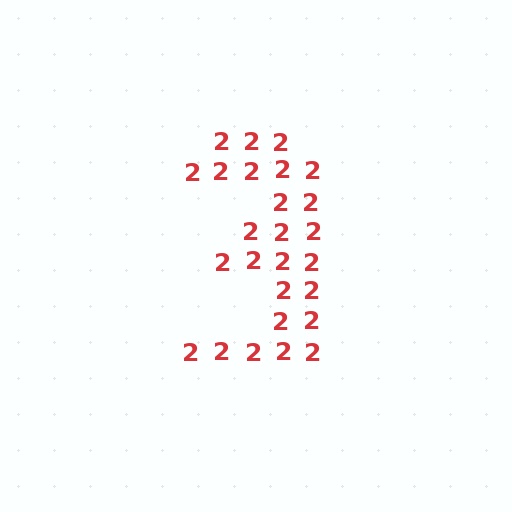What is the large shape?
The large shape is the digit 3.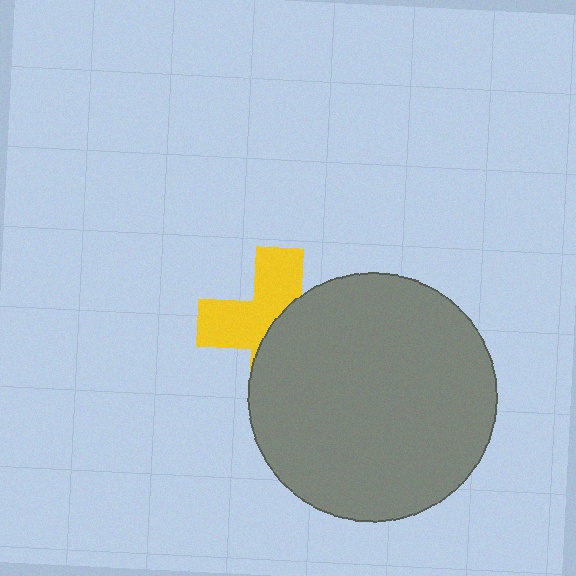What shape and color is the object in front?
The object in front is a gray circle.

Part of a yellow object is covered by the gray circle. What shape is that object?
It is a cross.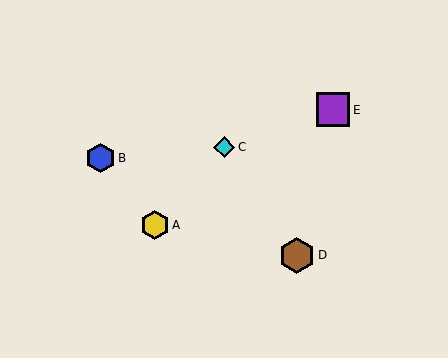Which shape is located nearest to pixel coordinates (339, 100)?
The purple square (labeled E) at (333, 110) is nearest to that location.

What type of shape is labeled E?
Shape E is a purple square.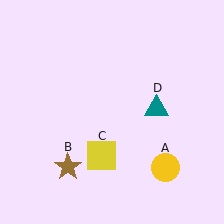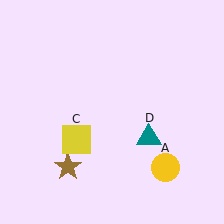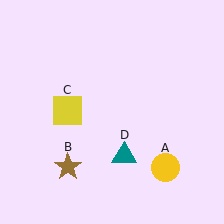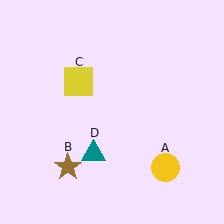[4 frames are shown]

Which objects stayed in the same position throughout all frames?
Yellow circle (object A) and brown star (object B) remained stationary.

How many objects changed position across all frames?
2 objects changed position: yellow square (object C), teal triangle (object D).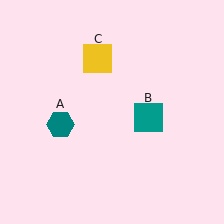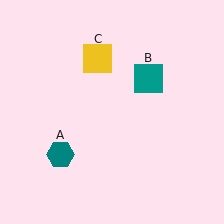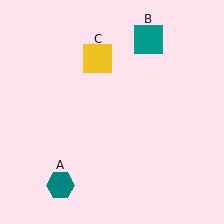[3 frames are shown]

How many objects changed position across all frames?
2 objects changed position: teal hexagon (object A), teal square (object B).